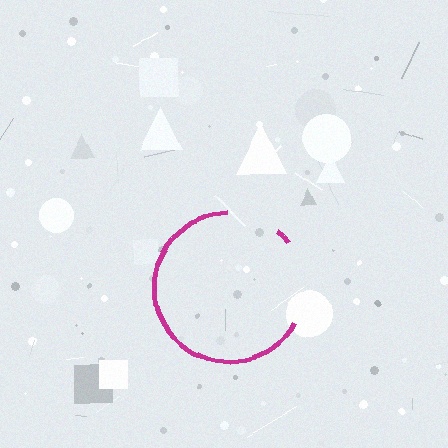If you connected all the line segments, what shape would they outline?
They would outline a circle.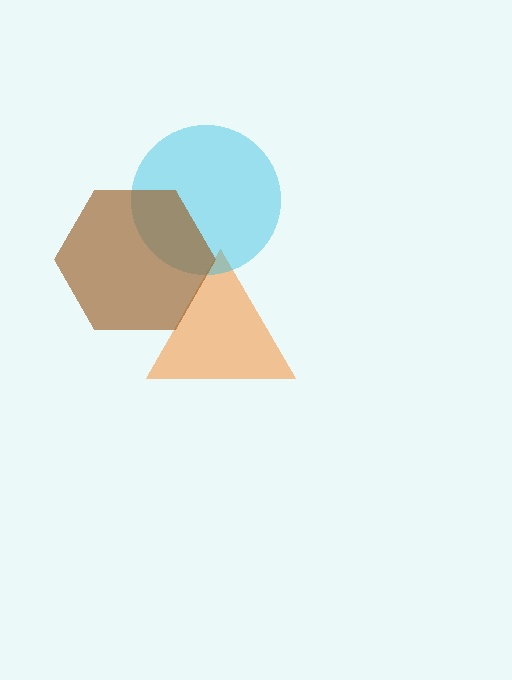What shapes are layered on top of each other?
The layered shapes are: an orange triangle, a cyan circle, a brown hexagon.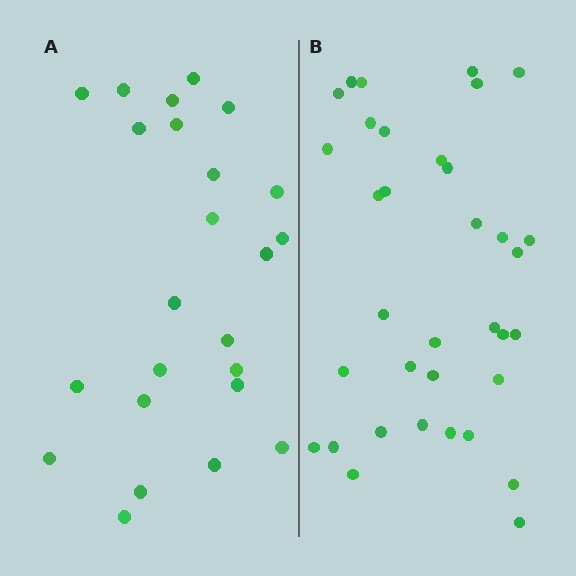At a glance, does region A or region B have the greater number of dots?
Region B (the right region) has more dots.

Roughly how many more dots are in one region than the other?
Region B has roughly 12 or so more dots than region A.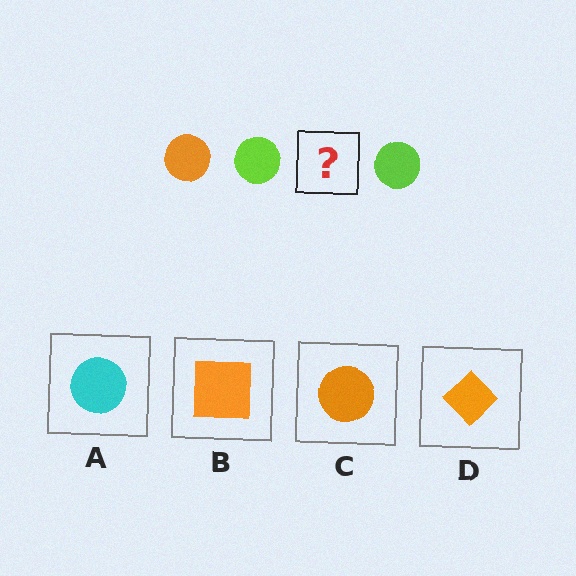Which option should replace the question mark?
Option C.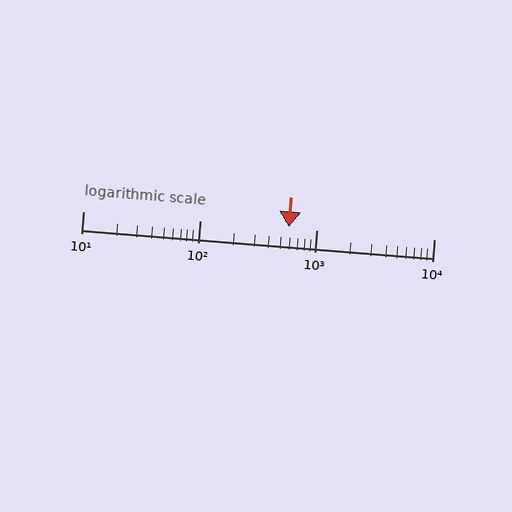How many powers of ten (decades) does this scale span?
The scale spans 3 decades, from 10 to 10000.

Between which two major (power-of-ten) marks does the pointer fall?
The pointer is between 100 and 1000.